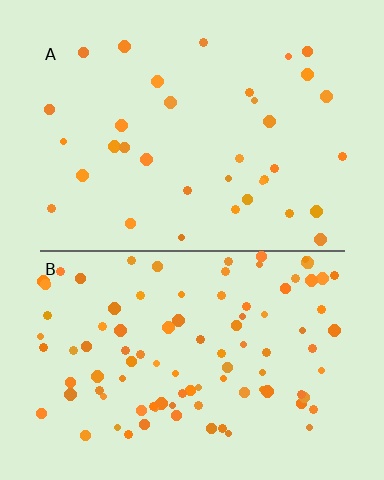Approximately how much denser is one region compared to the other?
Approximately 2.7× — region B over region A.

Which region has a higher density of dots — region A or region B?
B (the bottom).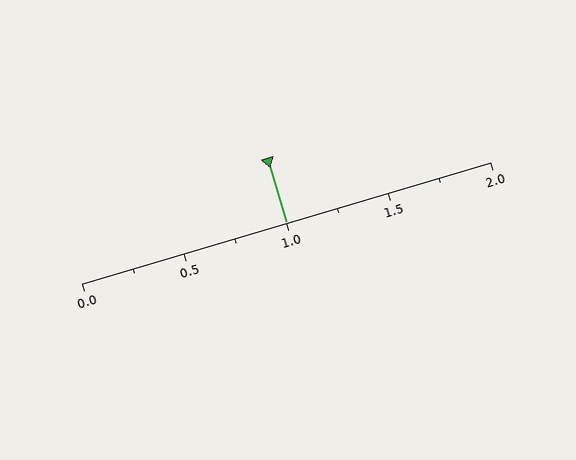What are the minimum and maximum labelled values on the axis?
The axis runs from 0.0 to 2.0.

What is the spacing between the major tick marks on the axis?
The major ticks are spaced 0.5 apart.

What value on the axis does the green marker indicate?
The marker indicates approximately 1.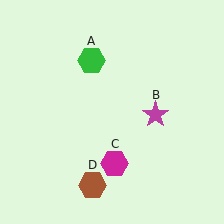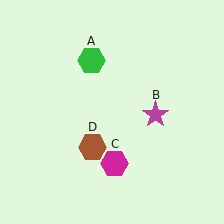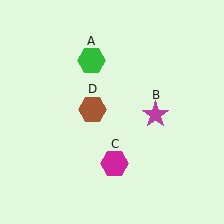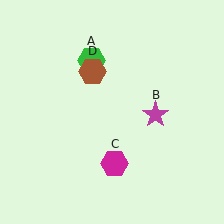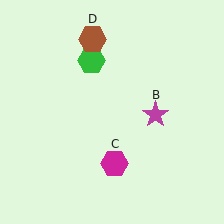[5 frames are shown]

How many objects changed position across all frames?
1 object changed position: brown hexagon (object D).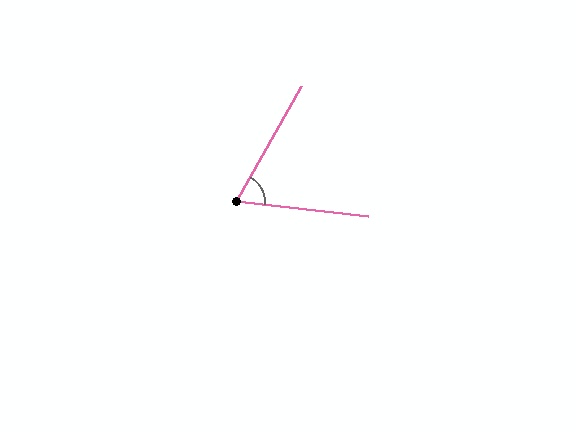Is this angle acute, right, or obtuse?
It is acute.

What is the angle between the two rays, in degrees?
Approximately 67 degrees.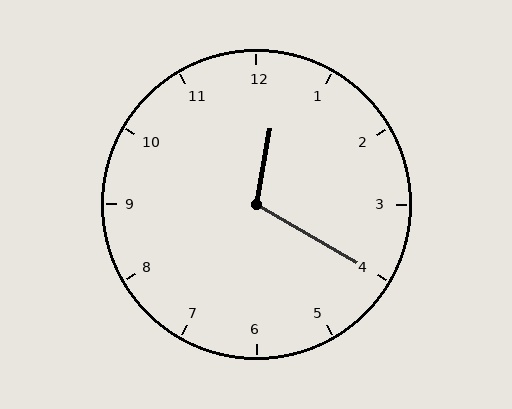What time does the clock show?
12:20.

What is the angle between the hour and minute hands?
Approximately 110 degrees.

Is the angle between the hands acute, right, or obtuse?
It is obtuse.